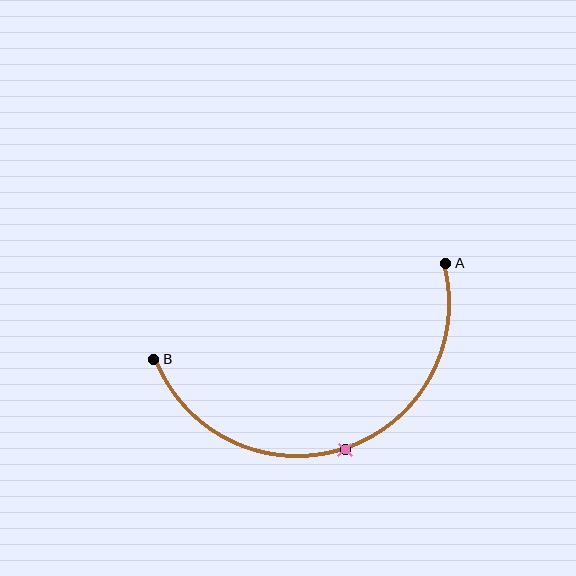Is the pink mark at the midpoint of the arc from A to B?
Yes. The pink mark lies on the arc at equal arc-length from both A and B — it is the arc midpoint.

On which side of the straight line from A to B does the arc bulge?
The arc bulges below the straight line connecting A and B.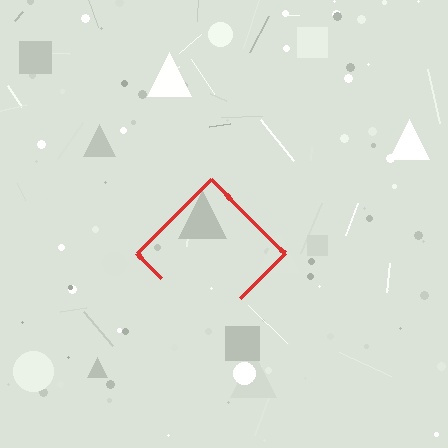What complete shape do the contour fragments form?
The contour fragments form a diamond.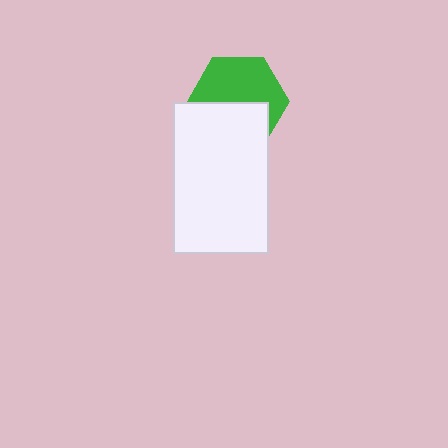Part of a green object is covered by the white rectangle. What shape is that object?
It is a hexagon.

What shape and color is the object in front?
The object in front is a white rectangle.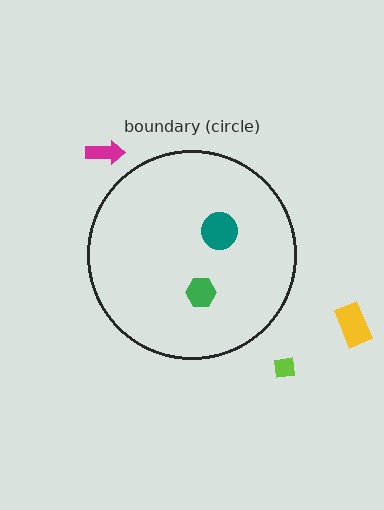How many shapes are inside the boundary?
2 inside, 3 outside.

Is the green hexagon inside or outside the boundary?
Inside.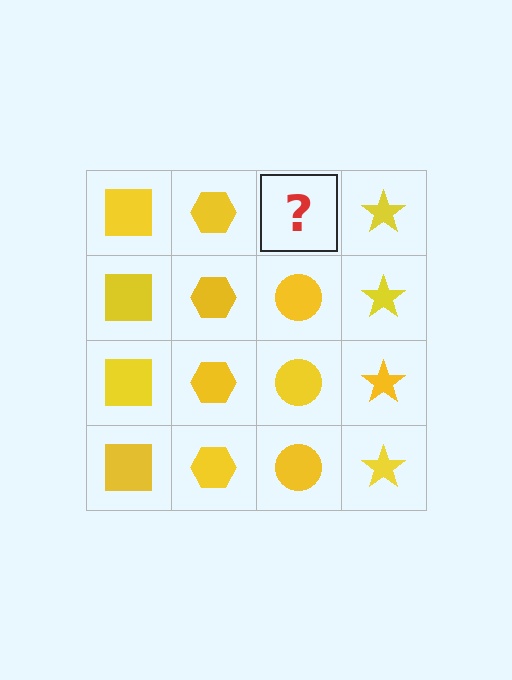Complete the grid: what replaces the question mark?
The question mark should be replaced with a yellow circle.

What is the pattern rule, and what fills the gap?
The rule is that each column has a consistent shape. The gap should be filled with a yellow circle.